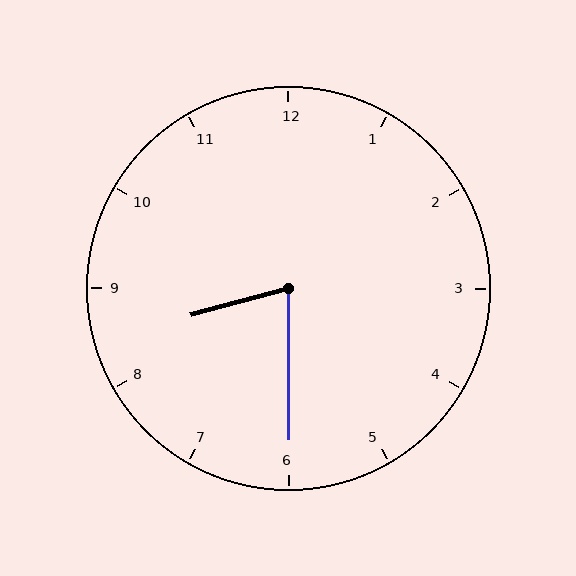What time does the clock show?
8:30.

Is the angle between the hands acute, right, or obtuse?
It is acute.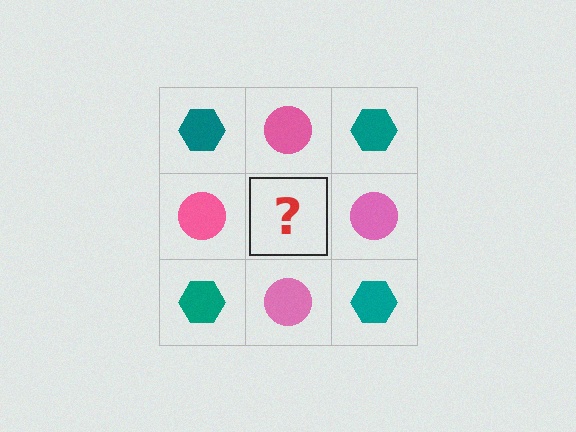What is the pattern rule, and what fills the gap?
The rule is that it alternates teal hexagon and pink circle in a checkerboard pattern. The gap should be filled with a teal hexagon.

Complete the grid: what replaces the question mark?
The question mark should be replaced with a teal hexagon.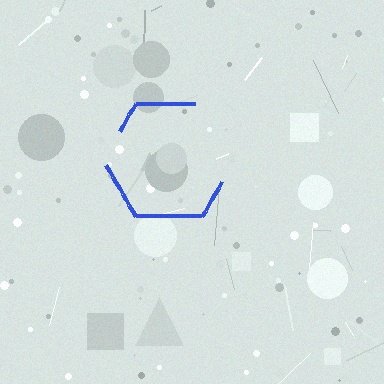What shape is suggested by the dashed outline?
The dashed outline suggests a hexagon.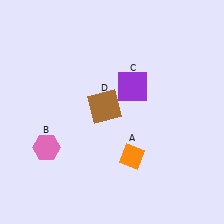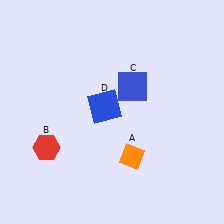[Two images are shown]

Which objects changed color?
B changed from pink to red. C changed from purple to blue. D changed from brown to blue.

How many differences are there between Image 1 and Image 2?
There are 3 differences between the two images.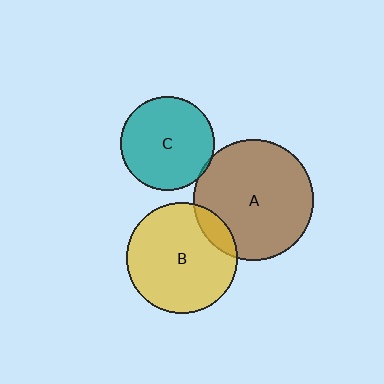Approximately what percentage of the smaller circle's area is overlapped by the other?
Approximately 10%.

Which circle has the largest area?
Circle A (brown).